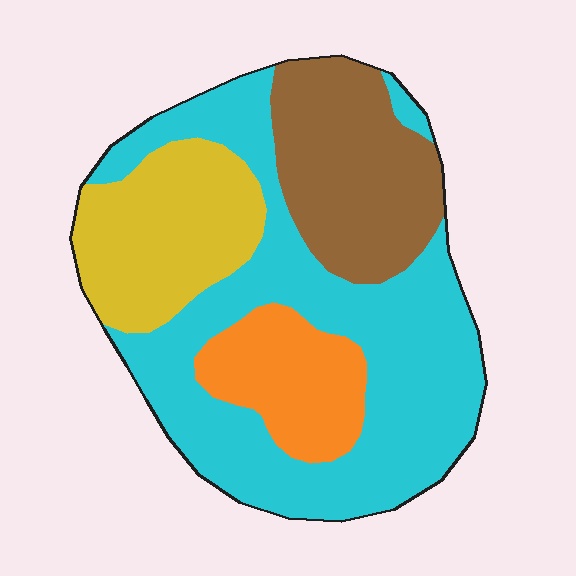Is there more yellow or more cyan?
Cyan.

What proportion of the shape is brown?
Brown covers roughly 20% of the shape.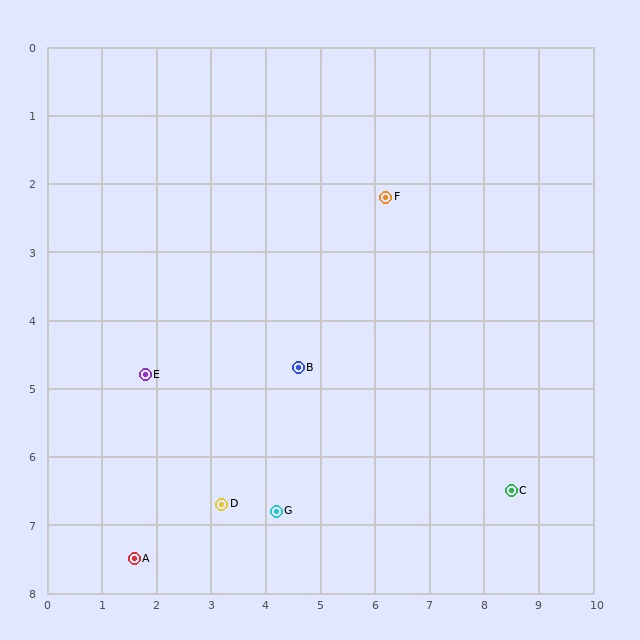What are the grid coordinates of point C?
Point C is at approximately (8.5, 6.5).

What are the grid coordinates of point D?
Point D is at approximately (3.2, 6.7).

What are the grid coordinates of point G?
Point G is at approximately (4.2, 6.8).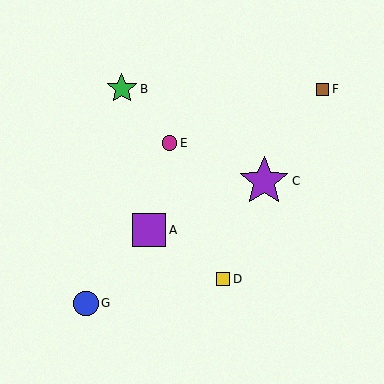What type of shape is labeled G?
Shape G is a blue circle.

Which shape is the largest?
The purple star (labeled C) is the largest.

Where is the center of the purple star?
The center of the purple star is at (264, 181).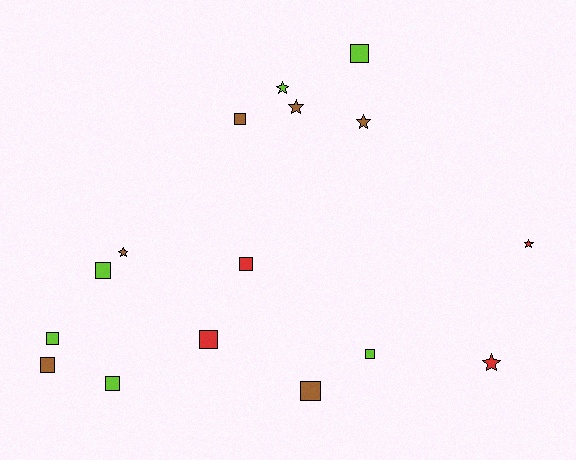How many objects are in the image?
There are 16 objects.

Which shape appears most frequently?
Square, with 10 objects.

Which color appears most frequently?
Brown, with 6 objects.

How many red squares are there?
There are 2 red squares.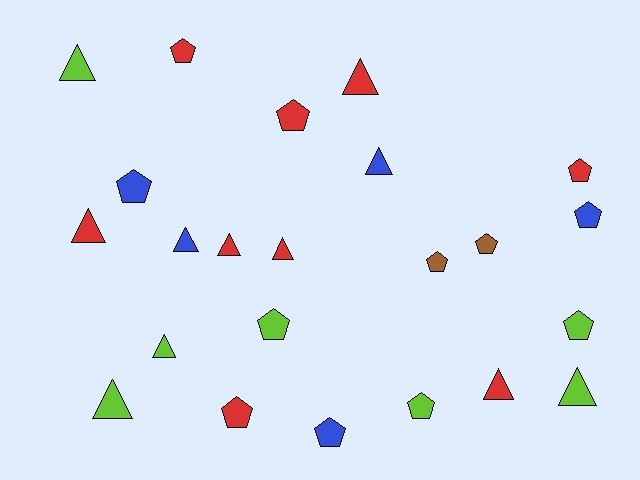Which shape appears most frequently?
Pentagon, with 12 objects.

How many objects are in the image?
There are 23 objects.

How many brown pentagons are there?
There are 2 brown pentagons.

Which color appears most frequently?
Red, with 9 objects.